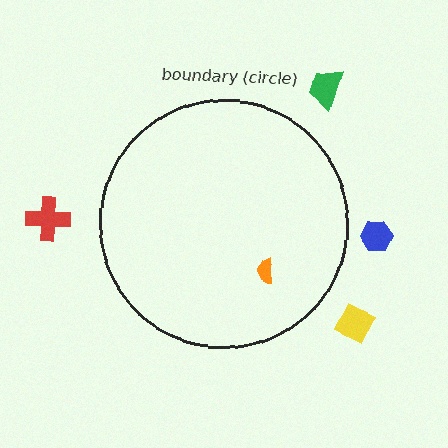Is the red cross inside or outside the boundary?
Outside.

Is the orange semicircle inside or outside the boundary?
Inside.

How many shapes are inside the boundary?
1 inside, 4 outside.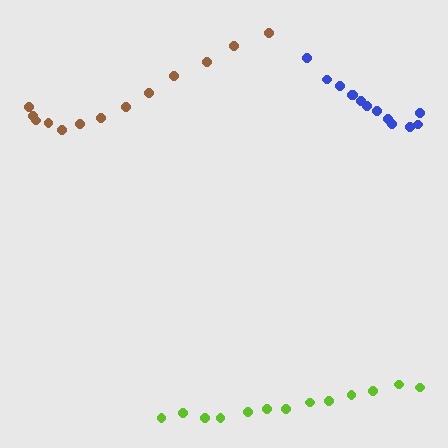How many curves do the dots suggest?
There are 3 distinct paths.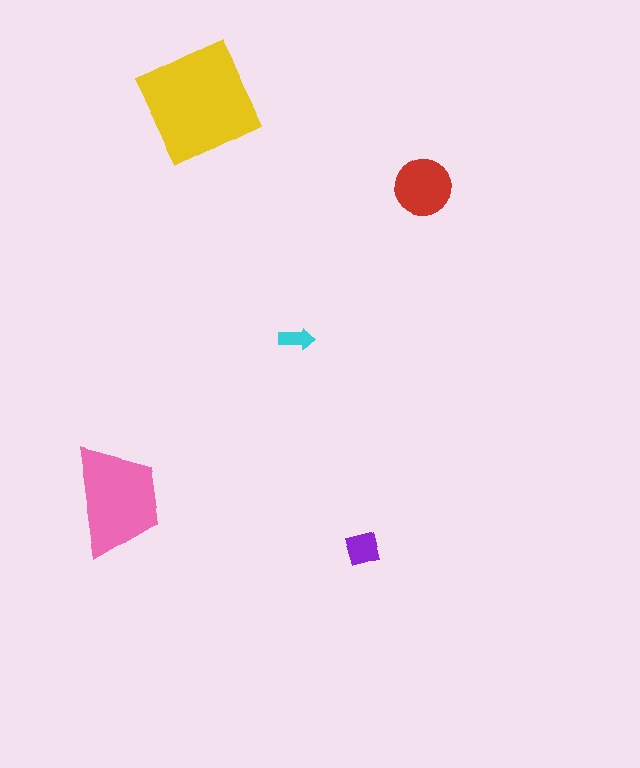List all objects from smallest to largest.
The cyan arrow, the purple square, the red circle, the pink trapezoid, the yellow square.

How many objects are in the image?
There are 5 objects in the image.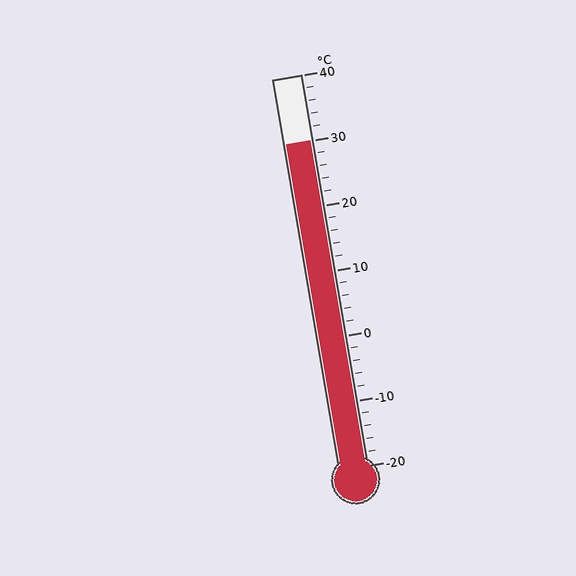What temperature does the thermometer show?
The thermometer shows approximately 30°C.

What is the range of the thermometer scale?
The thermometer scale ranges from -20°C to 40°C.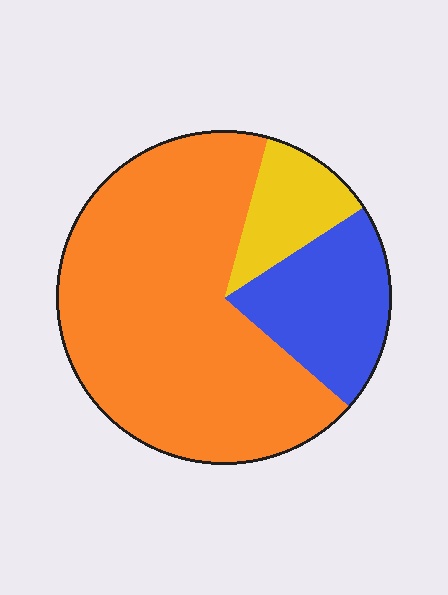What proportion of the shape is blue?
Blue takes up less than a quarter of the shape.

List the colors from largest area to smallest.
From largest to smallest: orange, blue, yellow.